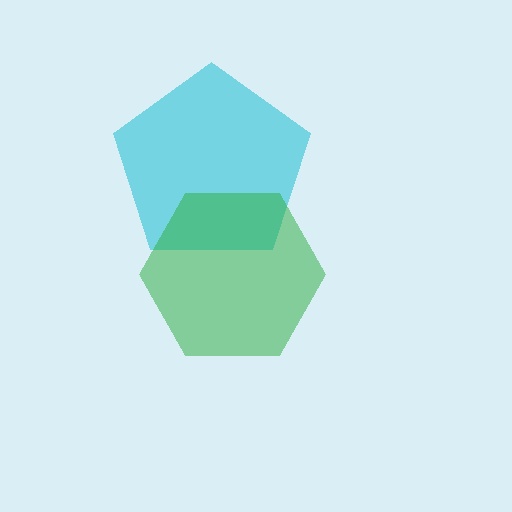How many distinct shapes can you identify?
There are 2 distinct shapes: a cyan pentagon, a green hexagon.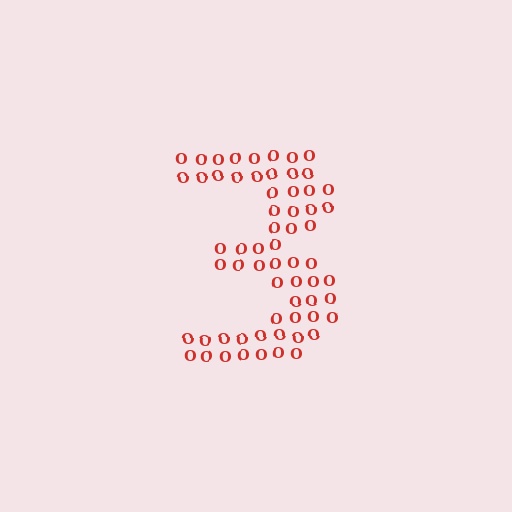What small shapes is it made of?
It is made of small letter O's.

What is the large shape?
The large shape is the digit 3.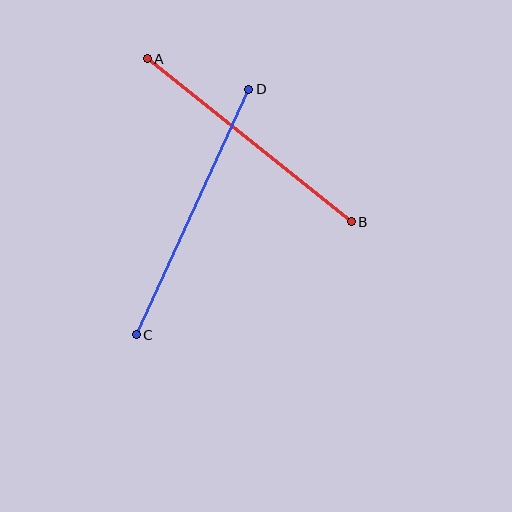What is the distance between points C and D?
The distance is approximately 270 pixels.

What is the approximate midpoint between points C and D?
The midpoint is at approximately (192, 212) pixels.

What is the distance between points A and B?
The distance is approximately 261 pixels.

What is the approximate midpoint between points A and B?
The midpoint is at approximately (249, 140) pixels.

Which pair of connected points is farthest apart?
Points C and D are farthest apart.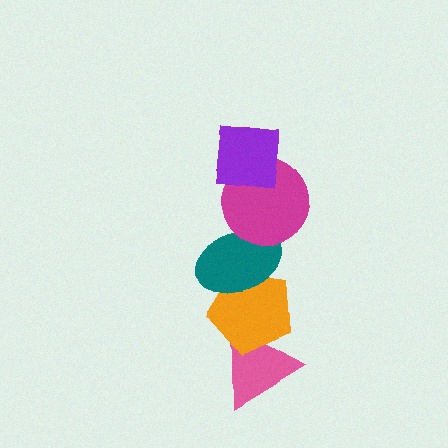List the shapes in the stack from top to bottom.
From top to bottom: the purple square, the magenta circle, the teal ellipse, the orange pentagon, the pink triangle.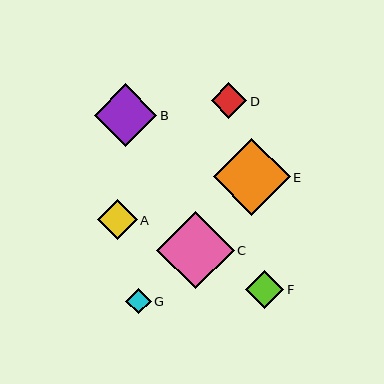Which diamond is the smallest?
Diamond G is the smallest with a size of approximately 26 pixels.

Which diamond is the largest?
Diamond C is the largest with a size of approximately 77 pixels.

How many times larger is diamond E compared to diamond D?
Diamond E is approximately 2.2 times the size of diamond D.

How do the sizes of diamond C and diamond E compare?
Diamond C and diamond E are approximately the same size.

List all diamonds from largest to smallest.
From largest to smallest: C, E, B, A, F, D, G.